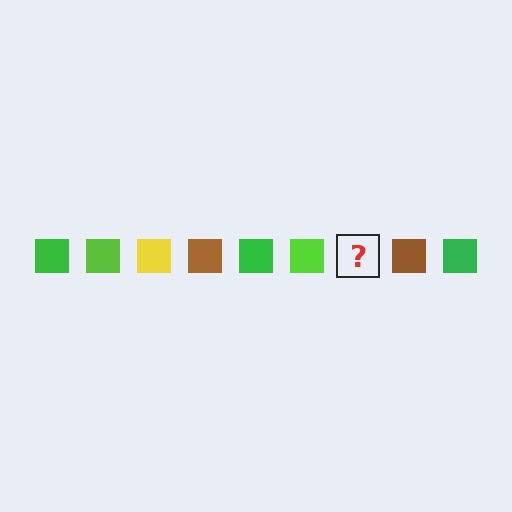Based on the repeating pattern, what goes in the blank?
The blank should be a yellow square.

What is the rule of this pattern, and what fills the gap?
The rule is that the pattern cycles through green, lime, yellow, brown squares. The gap should be filled with a yellow square.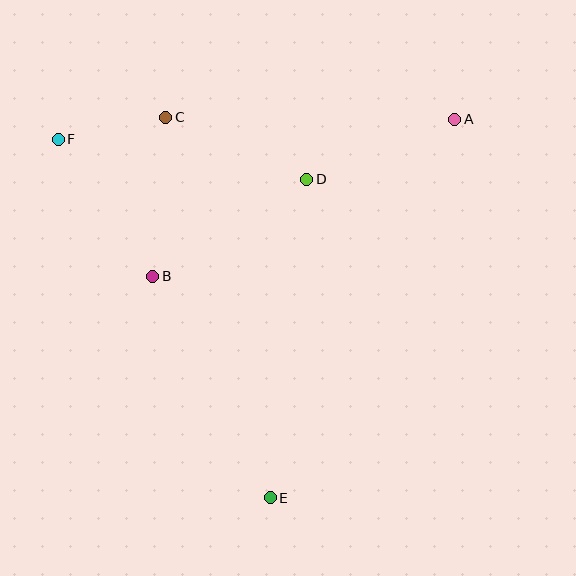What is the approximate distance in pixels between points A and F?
The distance between A and F is approximately 397 pixels.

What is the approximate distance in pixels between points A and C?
The distance between A and C is approximately 289 pixels.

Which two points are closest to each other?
Points C and F are closest to each other.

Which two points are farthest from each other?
Points A and E are farthest from each other.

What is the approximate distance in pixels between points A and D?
The distance between A and D is approximately 160 pixels.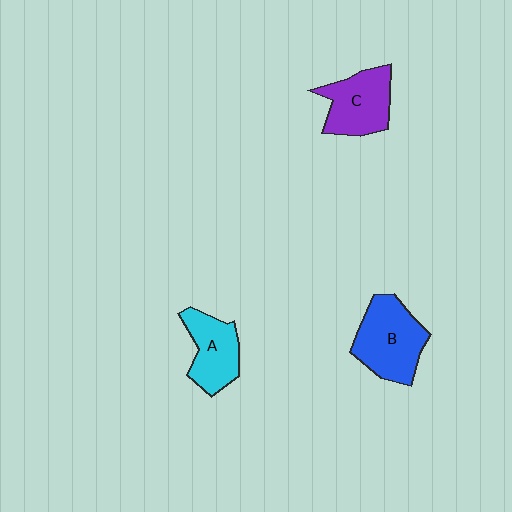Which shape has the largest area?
Shape B (blue).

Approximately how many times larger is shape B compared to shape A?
Approximately 1.3 times.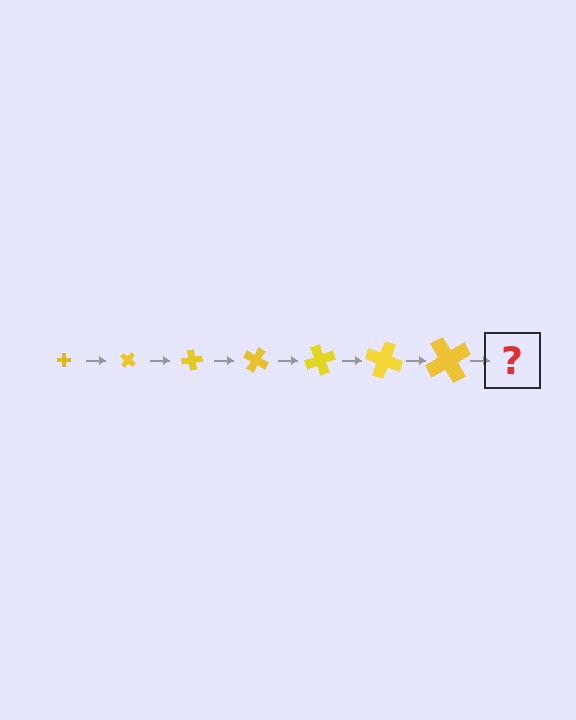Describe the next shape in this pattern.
It should be a cross, larger than the previous one and rotated 280 degrees from the start.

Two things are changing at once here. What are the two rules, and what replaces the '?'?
The two rules are that the cross grows larger each step and it rotates 40 degrees each step. The '?' should be a cross, larger than the previous one and rotated 280 degrees from the start.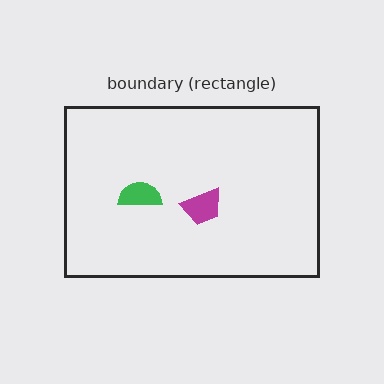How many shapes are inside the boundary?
2 inside, 0 outside.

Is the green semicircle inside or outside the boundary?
Inside.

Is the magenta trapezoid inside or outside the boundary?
Inside.